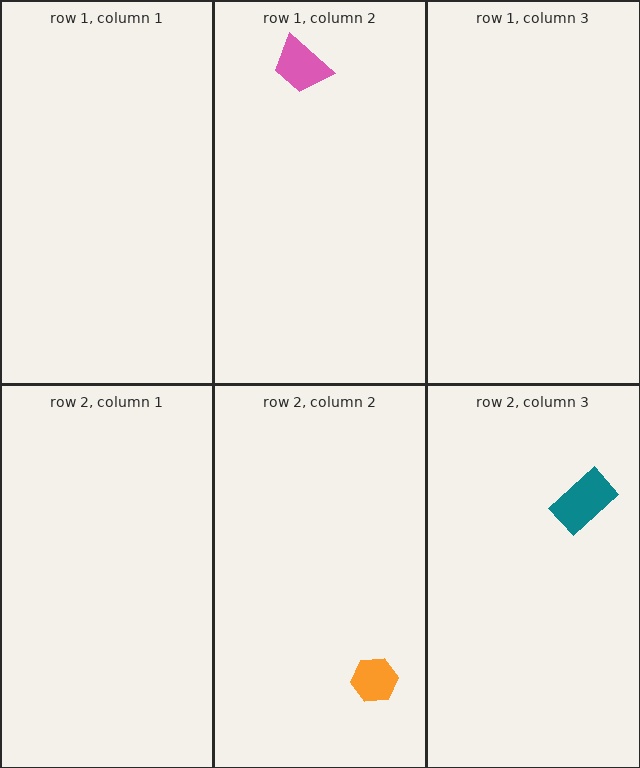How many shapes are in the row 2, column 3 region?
1.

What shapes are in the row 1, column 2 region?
The pink trapezoid.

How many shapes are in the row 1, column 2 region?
1.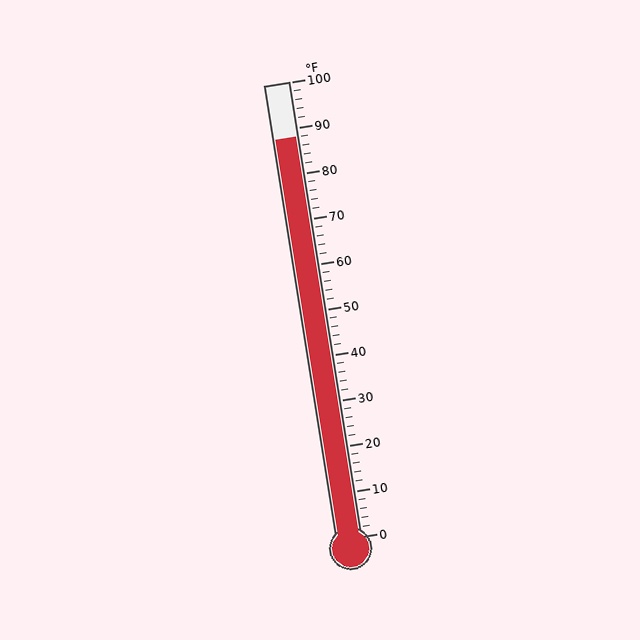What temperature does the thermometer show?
The thermometer shows approximately 88°F.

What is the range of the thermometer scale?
The thermometer scale ranges from 0°F to 100°F.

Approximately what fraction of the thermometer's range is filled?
The thermometer is filled to approximately 90% of its range.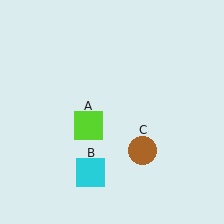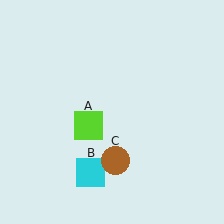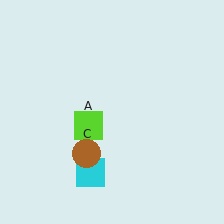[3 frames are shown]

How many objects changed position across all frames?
1 object changed position: brown circle (object C).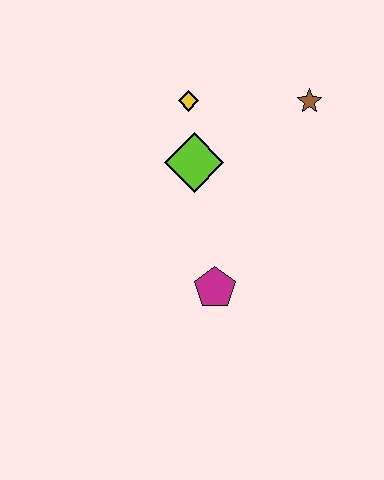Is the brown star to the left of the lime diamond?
No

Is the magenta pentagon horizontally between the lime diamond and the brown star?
Yes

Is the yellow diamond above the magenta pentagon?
Yes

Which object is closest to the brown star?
The yellow diamond is closest to the brown star.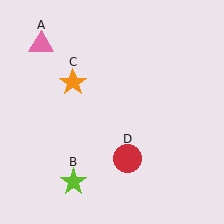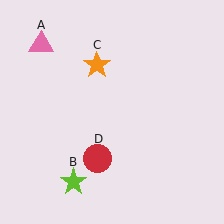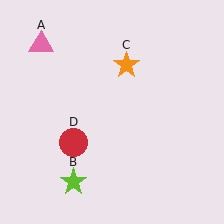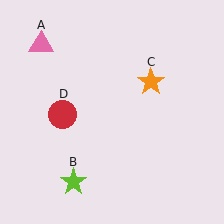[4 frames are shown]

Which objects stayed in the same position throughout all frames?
Pink triangle (object A) and lime star (object B) remained stationary.